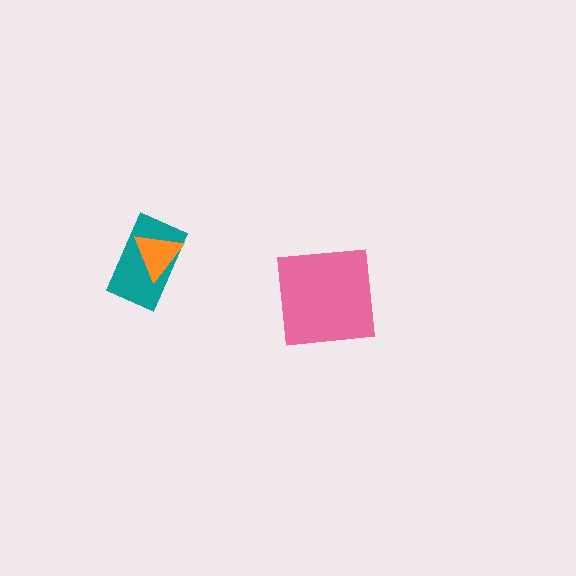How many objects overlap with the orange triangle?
1 object overlaps with the orange triangle.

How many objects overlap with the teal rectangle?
1 object overlaps with the teal rectangle.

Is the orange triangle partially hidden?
No, no other shape covers it.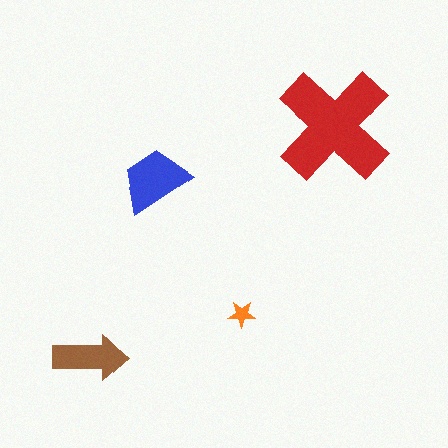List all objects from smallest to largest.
The orange star, the brown arrow, the blue trapezoid, the red cross.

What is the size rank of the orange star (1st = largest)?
4th.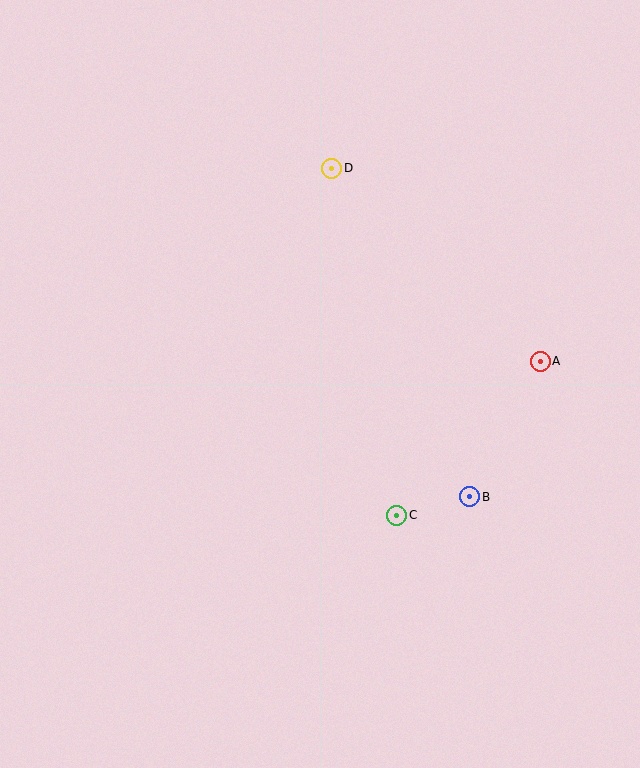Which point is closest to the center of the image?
Point C at (397, 515) is closest to the center.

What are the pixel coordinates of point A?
Point A is at (540, 361).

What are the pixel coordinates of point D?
Point D is at (332, 168).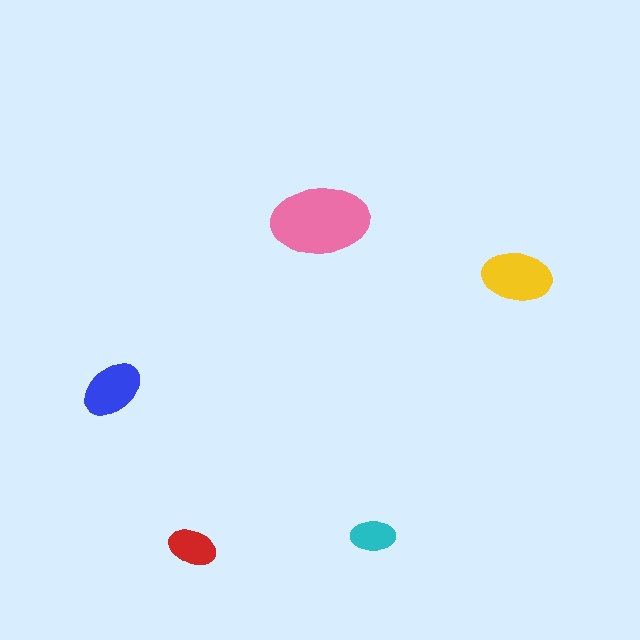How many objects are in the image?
There are 5 objects in the image.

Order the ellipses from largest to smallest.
the pink one, the yellow one, the blue one, the red one, the cyan one.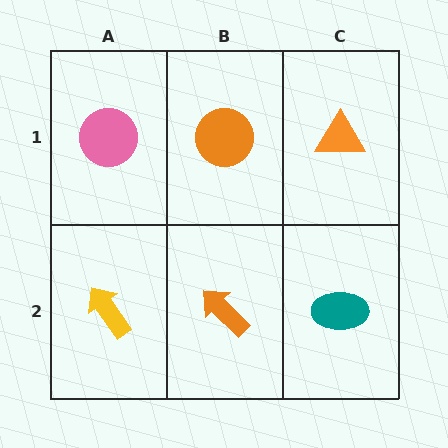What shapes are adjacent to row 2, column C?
An orange triangle (row 1, column C), an orange arrow (row 2, column B).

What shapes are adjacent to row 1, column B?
An orange arrow (row 2, column B), a pink circle (row 1, column A), an orange triangle (row 1, column C).